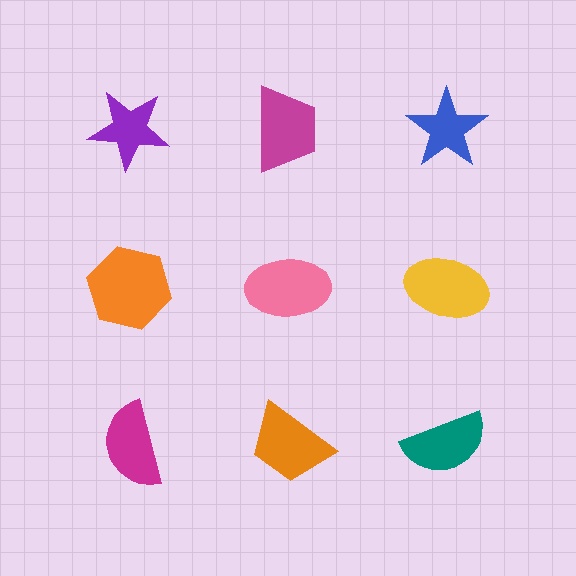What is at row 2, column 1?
An orange hexagon.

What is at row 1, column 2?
A magenta trapezoid.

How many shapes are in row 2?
3 shapes.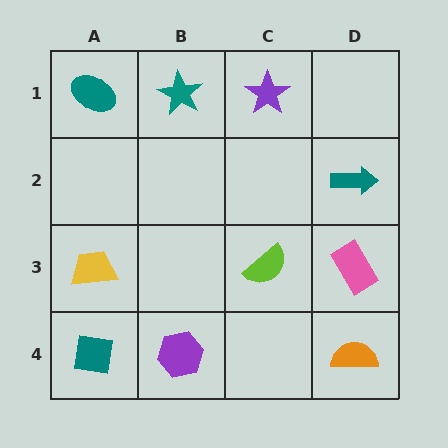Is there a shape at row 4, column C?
No, that cell is empty.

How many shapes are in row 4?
3 shapes.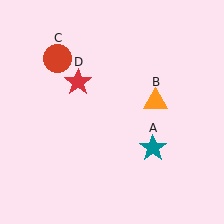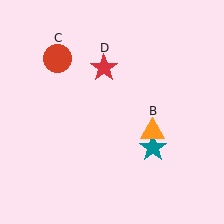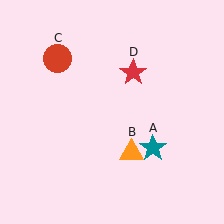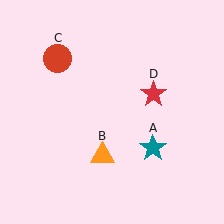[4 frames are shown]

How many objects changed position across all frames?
2 objects changed position: orange triangle (object B), red star (object D).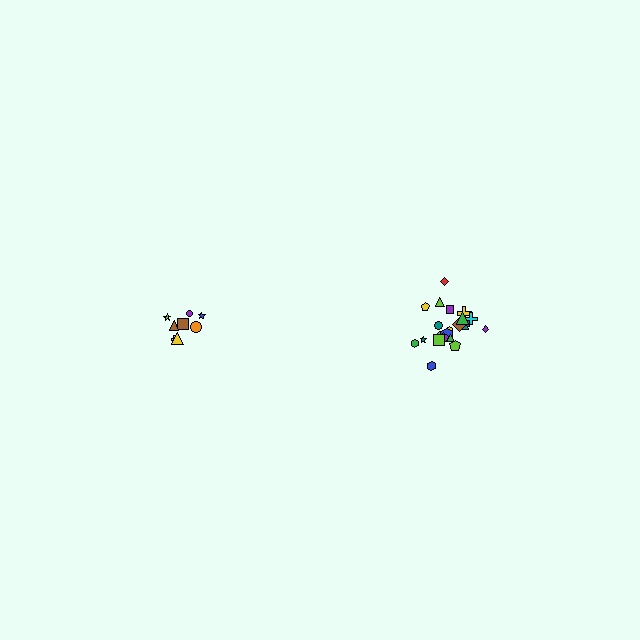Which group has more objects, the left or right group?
The right group.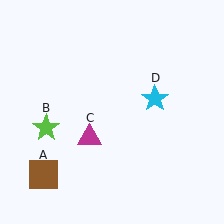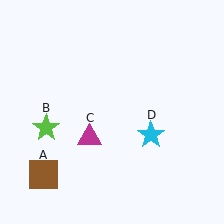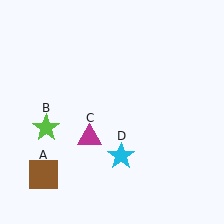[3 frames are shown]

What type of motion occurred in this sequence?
The cyan star (object D) rotated clockwise around the center of the scene.